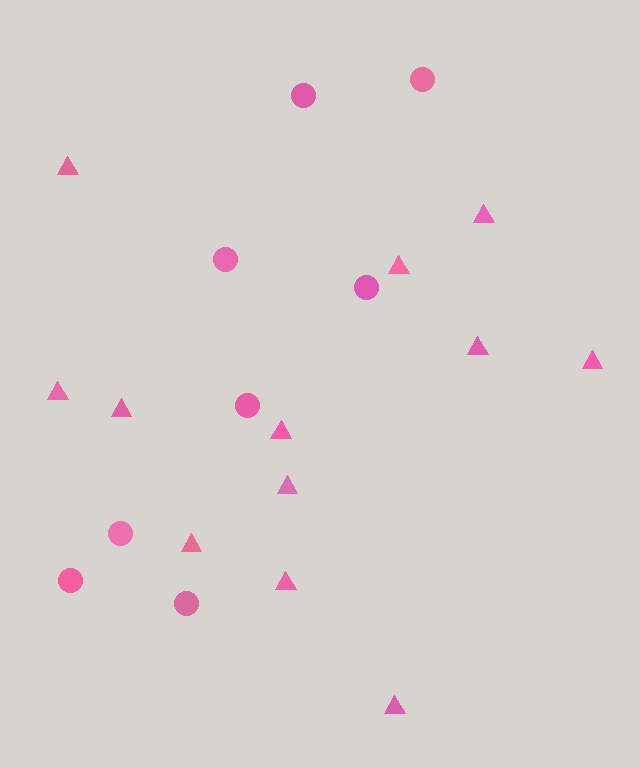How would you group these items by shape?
There are 2 groups: one group of circles (8) and one group of triangles (12).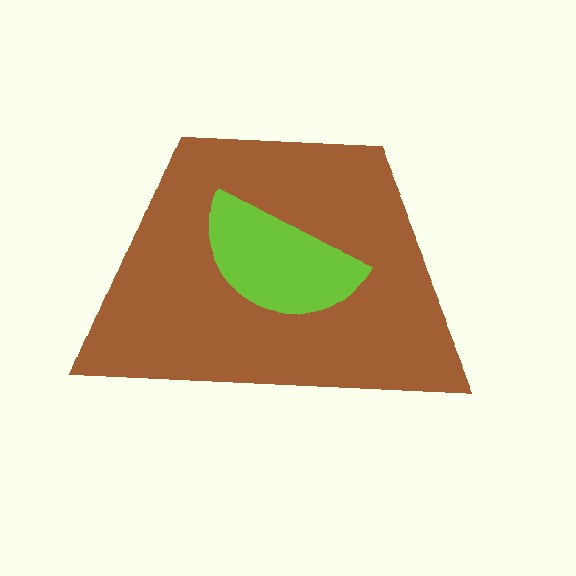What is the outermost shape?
The brown trapezoid.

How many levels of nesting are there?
2.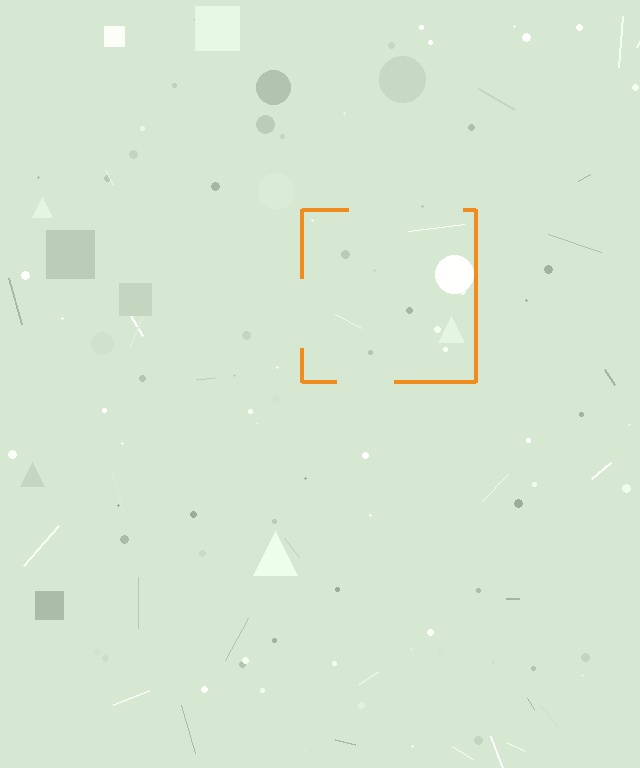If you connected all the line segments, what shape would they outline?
They would outline a square.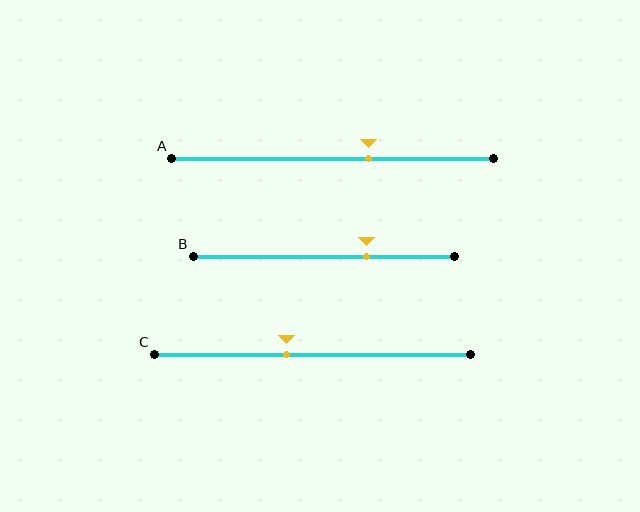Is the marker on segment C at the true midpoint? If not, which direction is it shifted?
No, the marker on segment C is shifted to the left by about 8% of the segment length.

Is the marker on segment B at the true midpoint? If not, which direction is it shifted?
No, the marker on segment B is shifted to the right by about 16% of the segment length.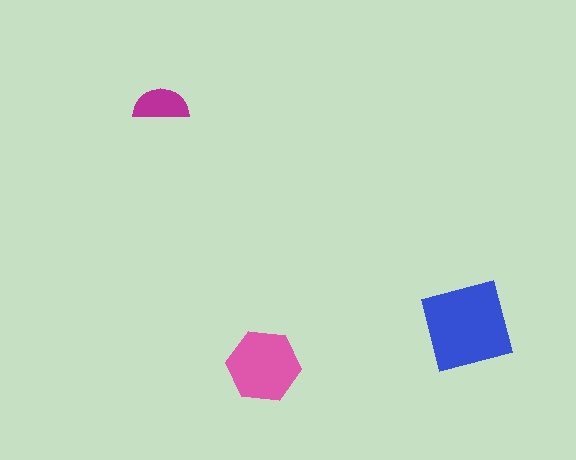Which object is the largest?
The blue square.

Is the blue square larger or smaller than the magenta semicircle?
Larger.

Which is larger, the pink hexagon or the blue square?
The blue square.